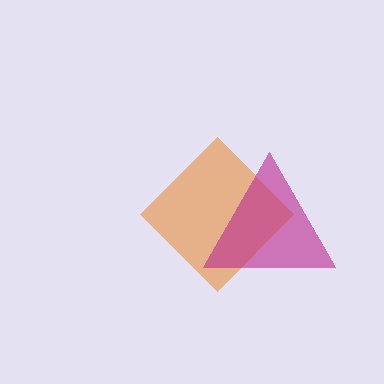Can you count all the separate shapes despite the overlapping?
Yes, there are 2 separate shapes.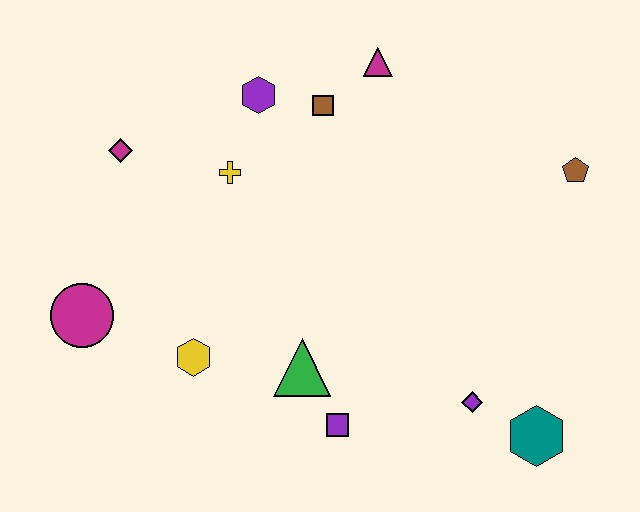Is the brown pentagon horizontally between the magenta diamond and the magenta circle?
No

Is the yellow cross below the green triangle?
No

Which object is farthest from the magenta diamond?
The teal hexagon is farthest from the magenta diamond.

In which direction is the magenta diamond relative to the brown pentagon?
The magenta diamond is to the left of the brown pentagon.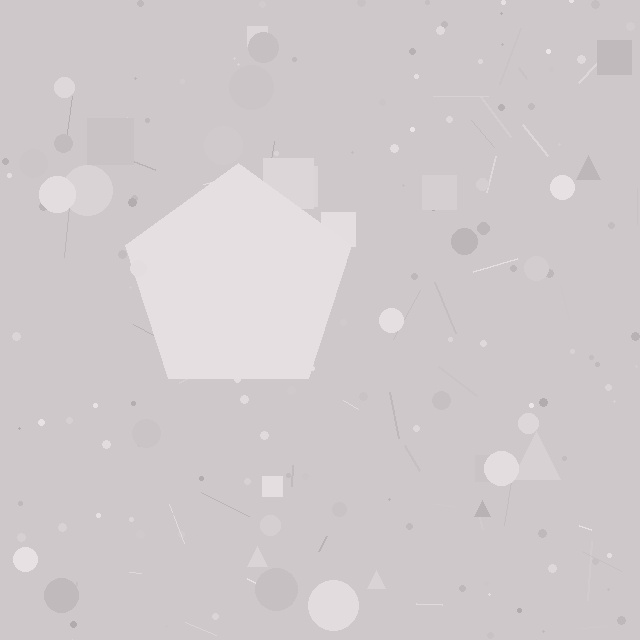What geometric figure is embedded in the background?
A pentagon is embedded in the background.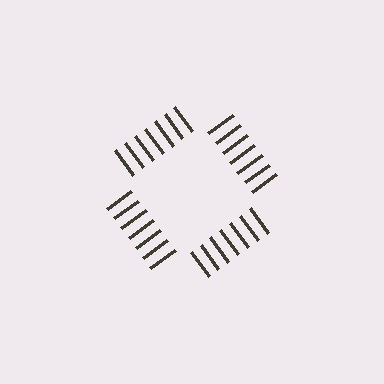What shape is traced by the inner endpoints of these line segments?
An illusory square — the line segments terminate on its edges but no continuous stroke is drawn.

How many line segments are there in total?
28 — 7 along each of the 4 edges.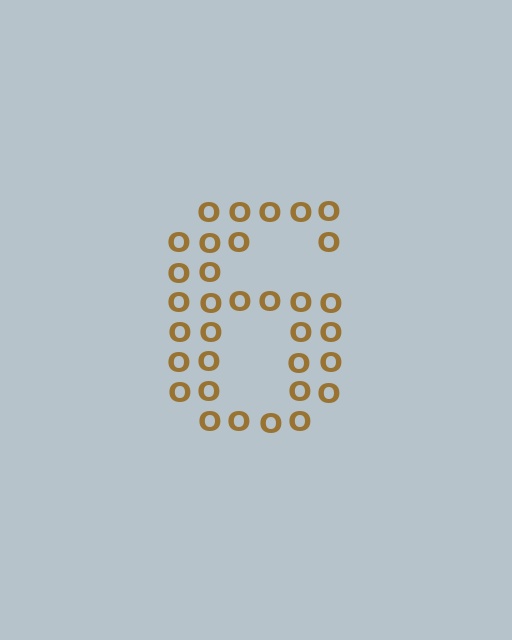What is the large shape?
The large shape is the digit 6.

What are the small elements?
The small elements are letter O's.